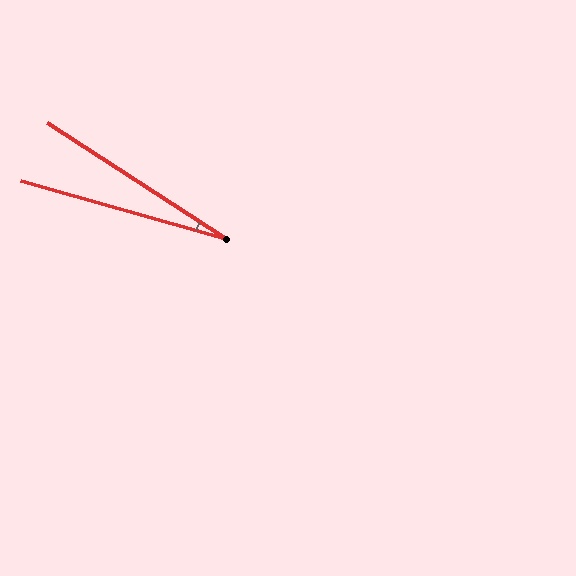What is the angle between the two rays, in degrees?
Approximately 17 degrees.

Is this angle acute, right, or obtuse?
It is acute.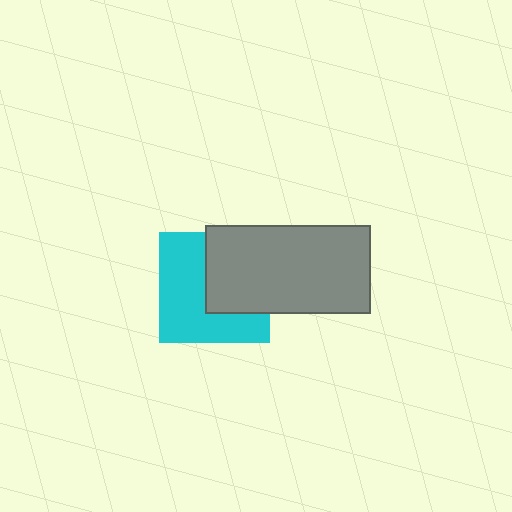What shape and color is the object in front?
The object in front is a gray rectangle.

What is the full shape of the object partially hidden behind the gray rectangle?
The partially hidden object is a cyan square.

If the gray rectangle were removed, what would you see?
You would see the complete cyan square.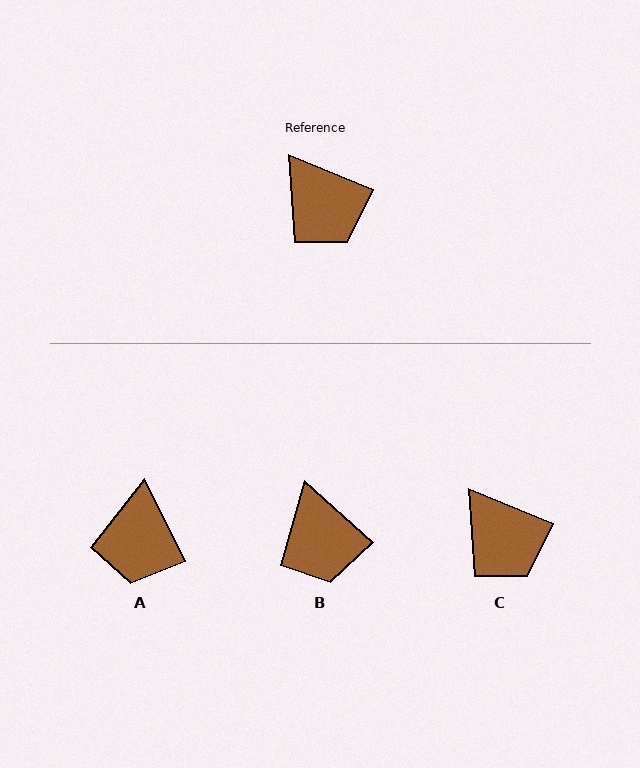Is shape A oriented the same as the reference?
No, it is off by about 42 degrees.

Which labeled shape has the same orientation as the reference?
C.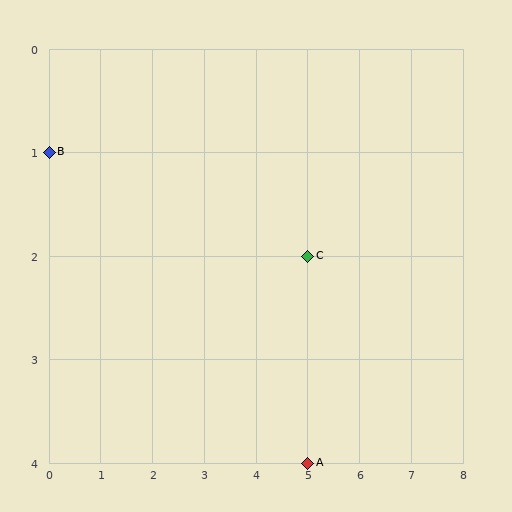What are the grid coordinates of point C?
Point C is at grid coordinates (5, 2).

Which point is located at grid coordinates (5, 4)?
Point A is at (5, 4).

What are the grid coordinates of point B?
Point B is at grid coordinates (0, 1).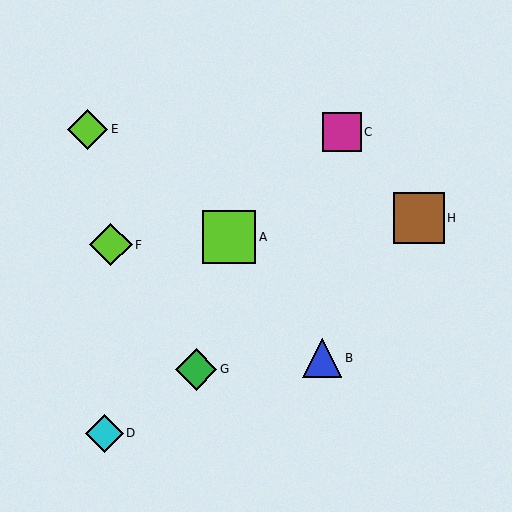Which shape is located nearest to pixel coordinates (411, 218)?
The brown square (labeled H) at (419, 218) is nearest to that location.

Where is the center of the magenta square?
The center of the magenta square is at (342, 132).